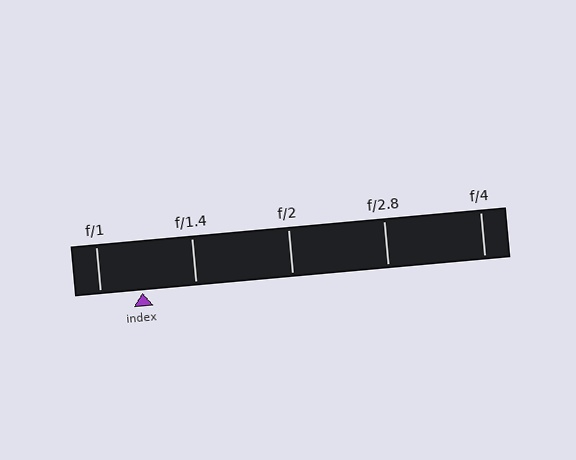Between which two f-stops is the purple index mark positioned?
The index mark is between f/1 and f/1.4.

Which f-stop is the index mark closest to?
The index mark is closest to f/1.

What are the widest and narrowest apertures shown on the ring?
The widest aperture shown is f/1 and the narrowest is f/4.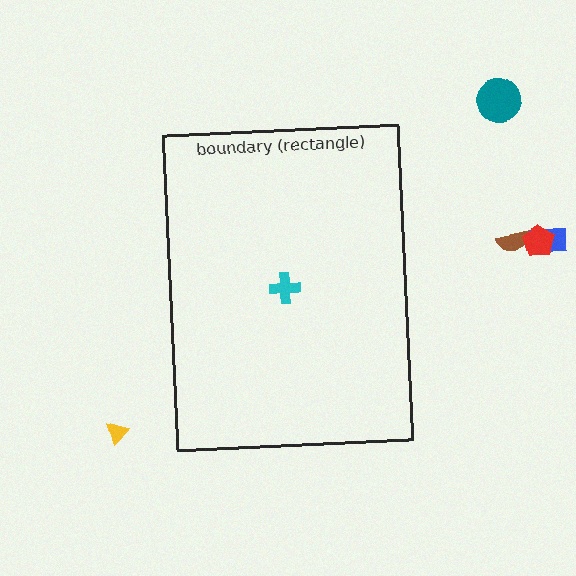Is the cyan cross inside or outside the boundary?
Inside.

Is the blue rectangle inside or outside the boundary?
Outside.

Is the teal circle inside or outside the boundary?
Outside.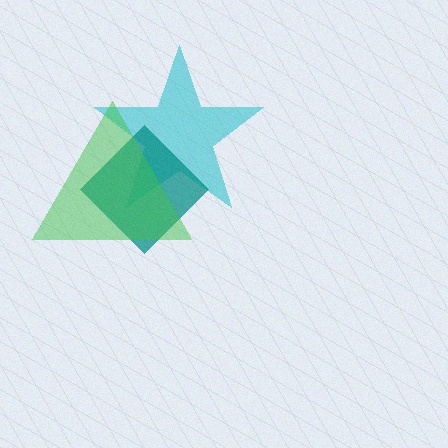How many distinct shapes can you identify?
There are 3 distinct shapes: a cyan star, a teal diamond, a green triangle.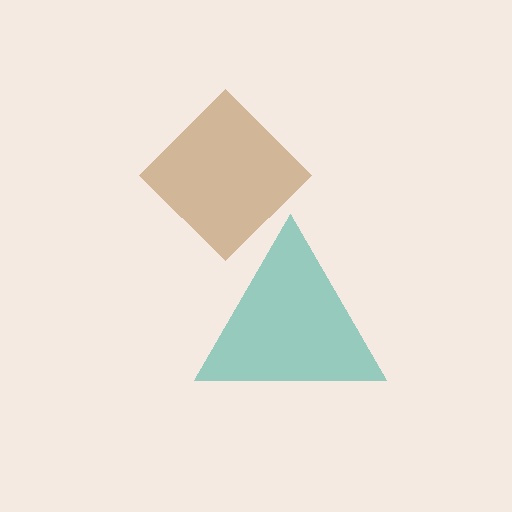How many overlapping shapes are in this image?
There are 2 overlapping shapes in the image.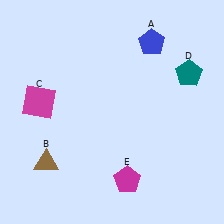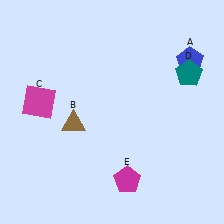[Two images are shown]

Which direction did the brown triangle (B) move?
The brown triangle (B) moved up.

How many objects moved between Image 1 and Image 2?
2 objects moved between the two images.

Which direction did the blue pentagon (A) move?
The blue pentagon (A) moved right.